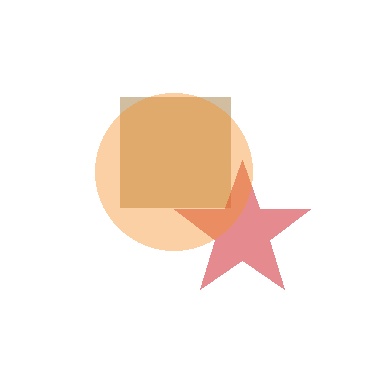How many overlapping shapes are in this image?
There are 3 overlapping shapes in the image.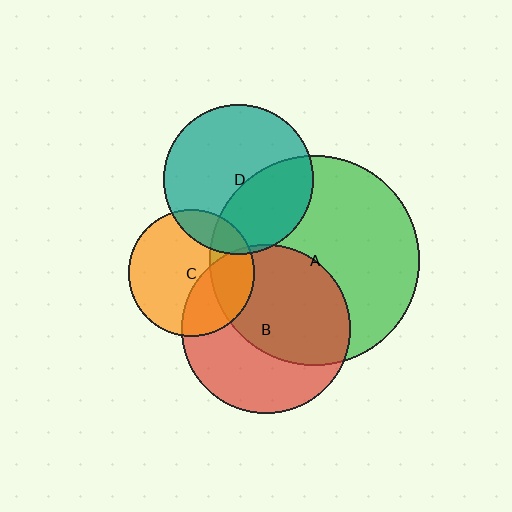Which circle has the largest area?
Circle A (green).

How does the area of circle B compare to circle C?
Approximately 1.8 times.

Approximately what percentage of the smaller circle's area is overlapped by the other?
Approximately 15%.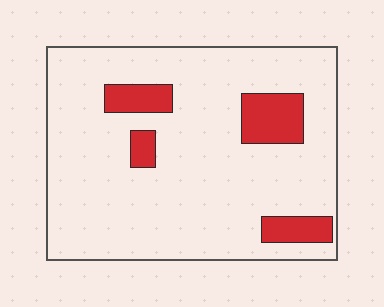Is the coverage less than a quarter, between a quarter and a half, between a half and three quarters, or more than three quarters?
Less than a quarter.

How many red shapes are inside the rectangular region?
4.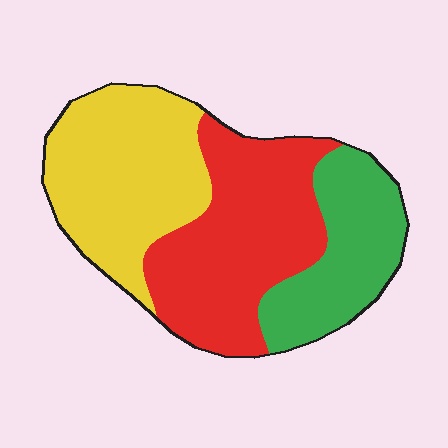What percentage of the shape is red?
Red takes up about two fifths (2/5) of the shape.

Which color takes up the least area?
Green, at roughly 25%.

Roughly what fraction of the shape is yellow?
Yellow takes up between a quarter and a half of the shape.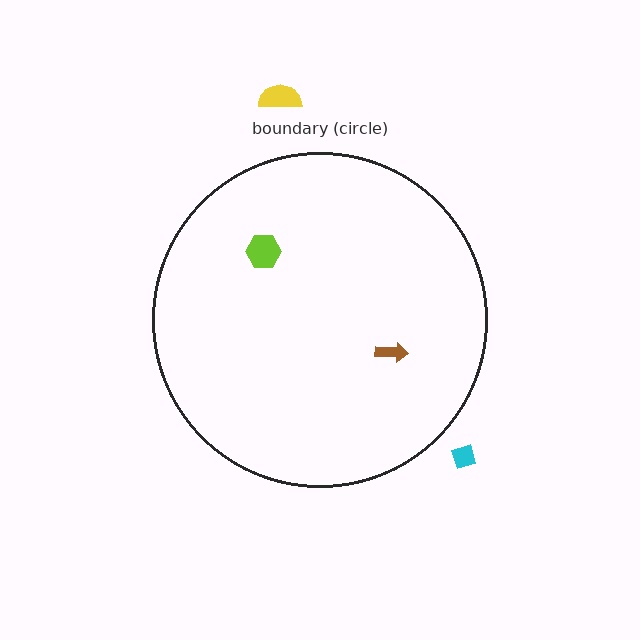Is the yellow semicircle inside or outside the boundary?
Outside.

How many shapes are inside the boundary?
2 inside, 2 outside.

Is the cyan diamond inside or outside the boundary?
Outside.